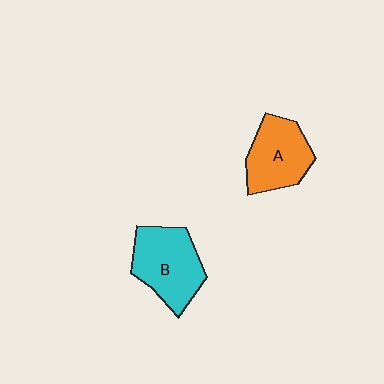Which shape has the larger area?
Shape B (cyan).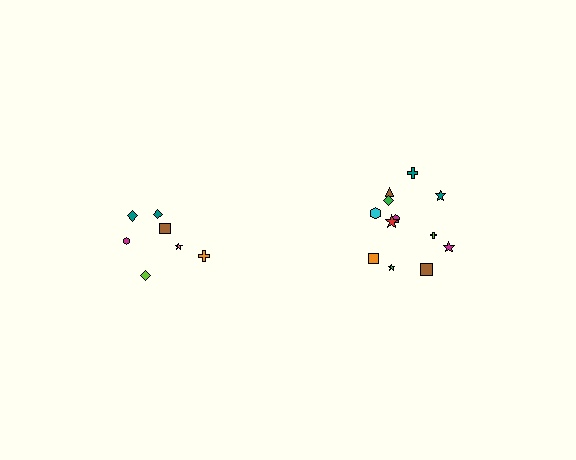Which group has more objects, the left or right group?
The right group.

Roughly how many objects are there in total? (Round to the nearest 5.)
Roughly 20 objects in total.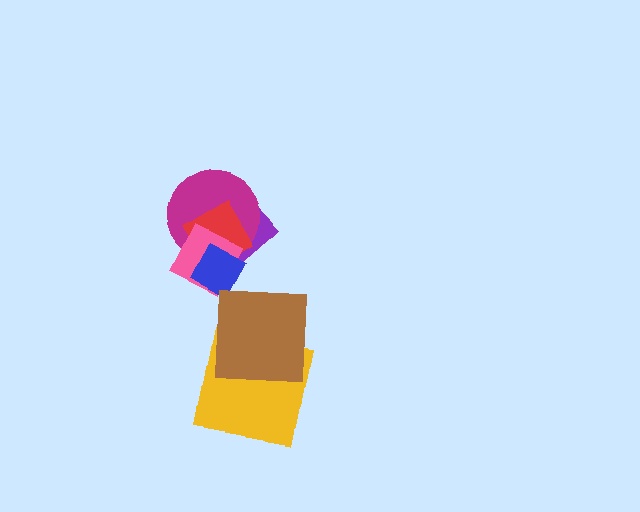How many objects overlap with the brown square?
1 object overlaps with the brown square.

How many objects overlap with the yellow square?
1 object overlaps with the yellow square.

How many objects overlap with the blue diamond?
4 objects overlap with the blue diamond.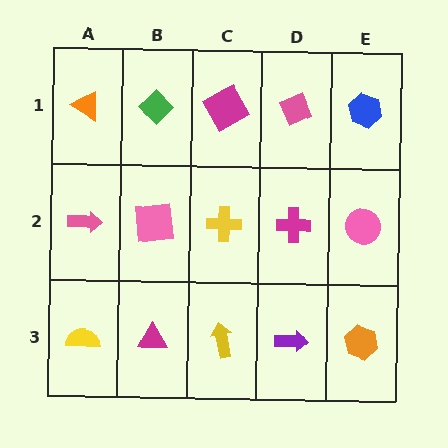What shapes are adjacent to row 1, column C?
A yellow cross (row 2, column C), a green diamond (row 1, column B), a pink diamond (row 1, column D).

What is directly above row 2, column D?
A pink diamond.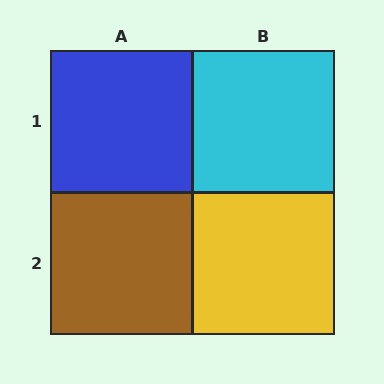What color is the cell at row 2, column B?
Yellow.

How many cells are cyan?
1 cell is cyan.